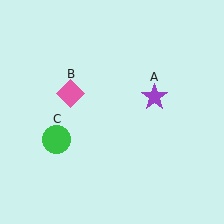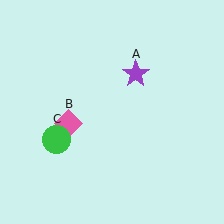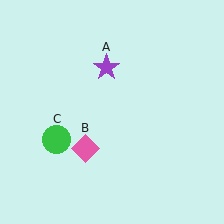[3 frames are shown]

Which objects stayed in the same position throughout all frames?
Green circle (object C) remained stationary.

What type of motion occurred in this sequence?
The purple star (object A), pink diamond (object B) rotated counterclockwise around the center of the scene.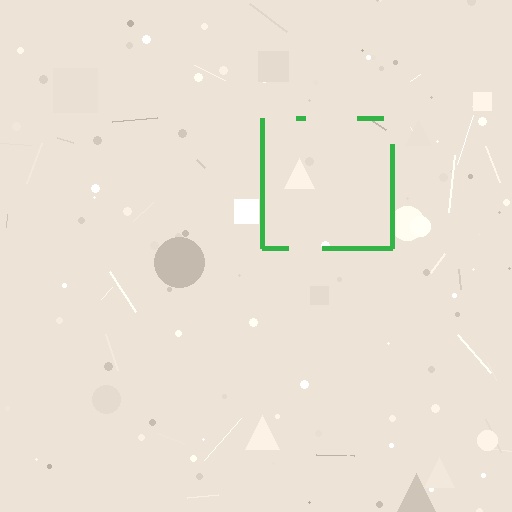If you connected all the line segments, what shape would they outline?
They would outline a square.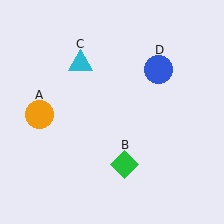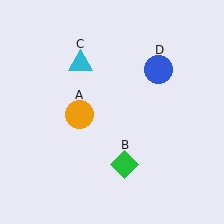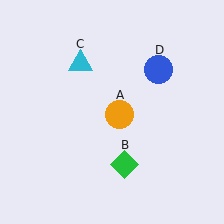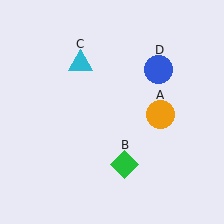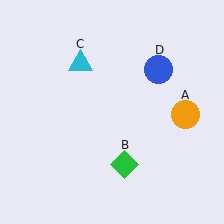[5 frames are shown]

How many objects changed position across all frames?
1 object changed position: orange circle (object A).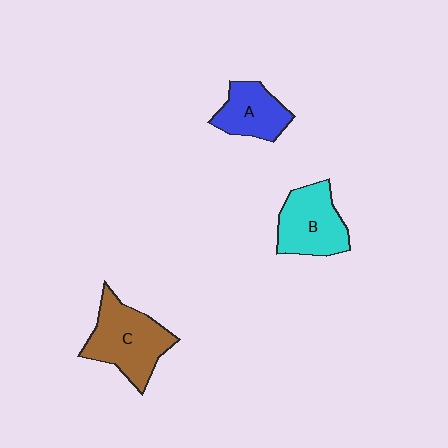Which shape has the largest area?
Shape C (brown).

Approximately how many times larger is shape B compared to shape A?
Approximately 1.3 times.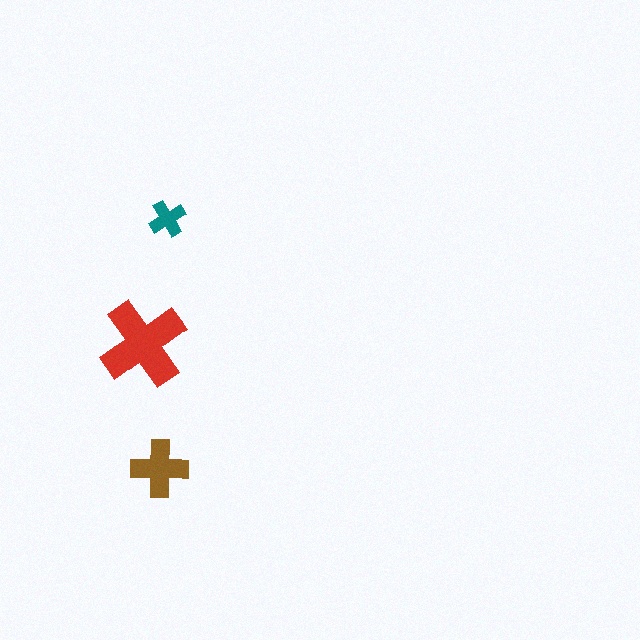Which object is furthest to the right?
The teal cross is rightmost.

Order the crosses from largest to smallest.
the red one, the brown one, the teal one.